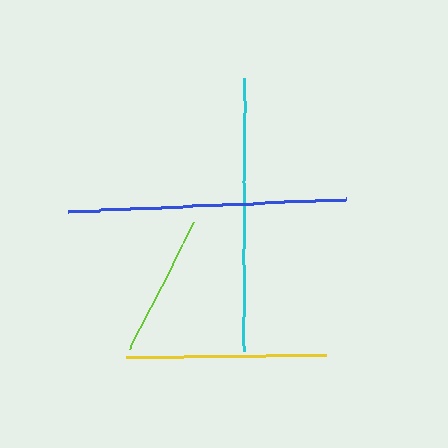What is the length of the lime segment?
The lime segment is approximately 142 pixels long.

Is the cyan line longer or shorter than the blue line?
The blue line is longer than the cyan line.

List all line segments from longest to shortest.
From longest to shortest: blue, cyan, yellow, lime.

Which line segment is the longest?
The blue line is the longest at approximately 279 pixels.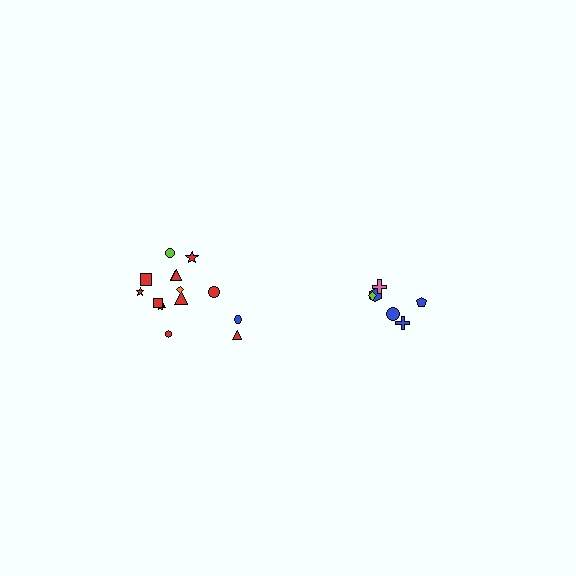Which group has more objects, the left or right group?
The left group.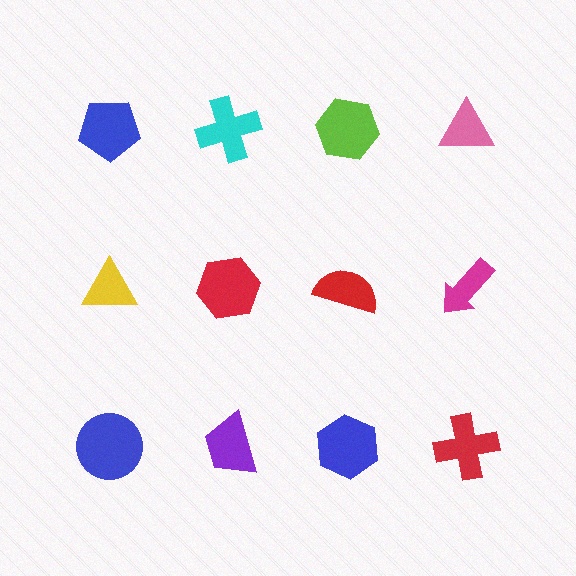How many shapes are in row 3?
4 shapes.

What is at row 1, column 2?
A cyan cross.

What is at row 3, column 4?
A red cross.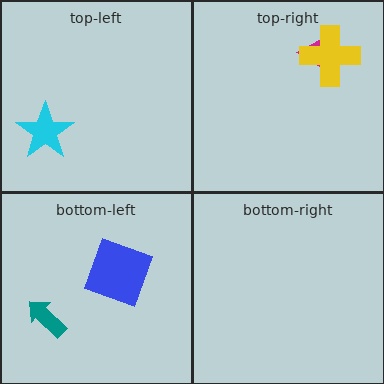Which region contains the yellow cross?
The top-right region.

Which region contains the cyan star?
The top-left region.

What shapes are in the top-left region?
The cyan star.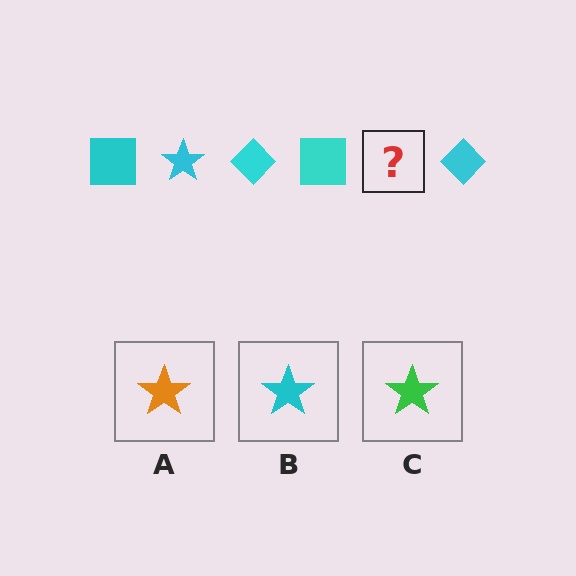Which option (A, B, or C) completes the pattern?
B.